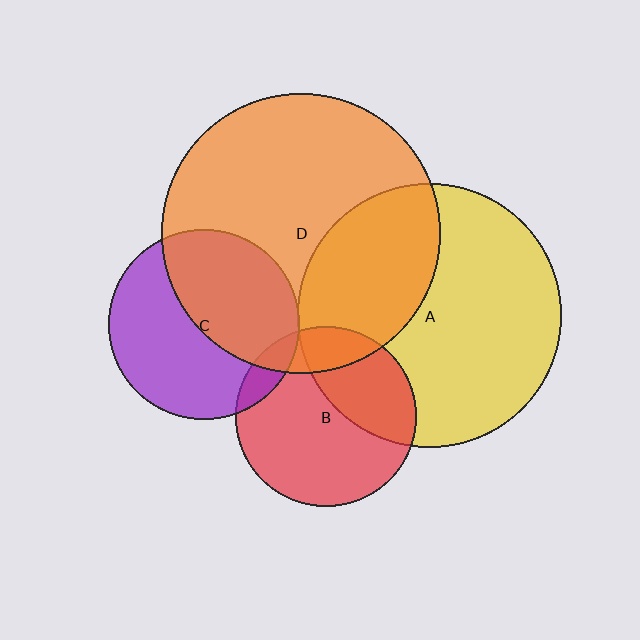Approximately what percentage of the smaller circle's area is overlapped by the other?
Approximately 35%.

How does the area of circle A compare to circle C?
Approximately 1.9 times.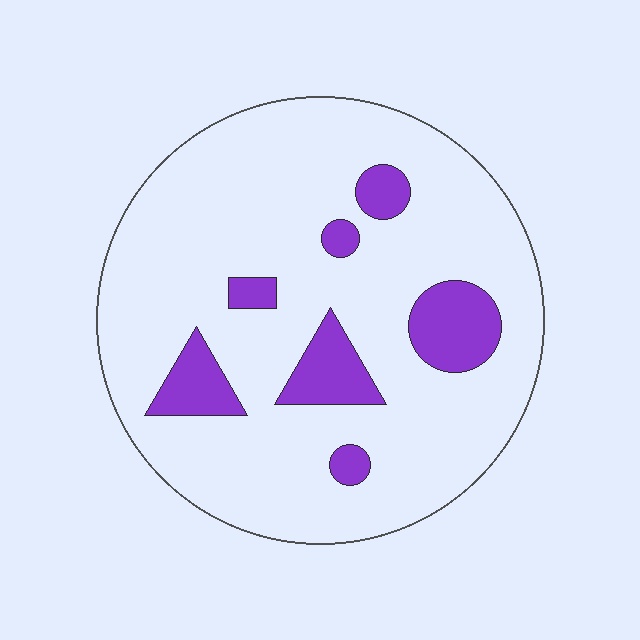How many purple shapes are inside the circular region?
7.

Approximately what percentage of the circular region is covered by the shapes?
Approximately 15%.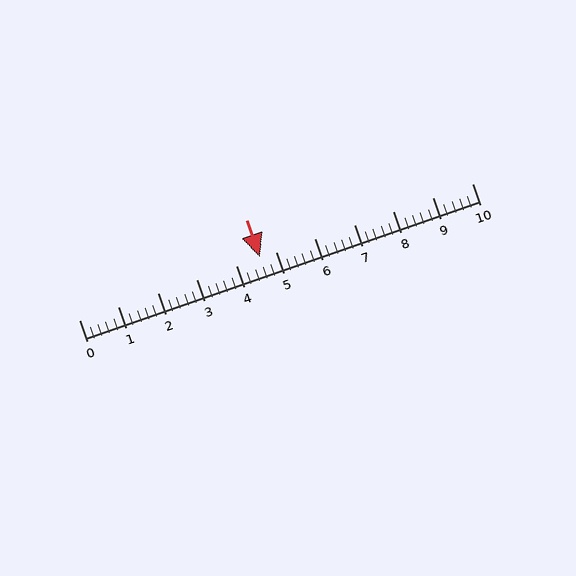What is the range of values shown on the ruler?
The ruler shows values from 0 to 10.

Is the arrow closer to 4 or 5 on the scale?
The arrow is closer to 5.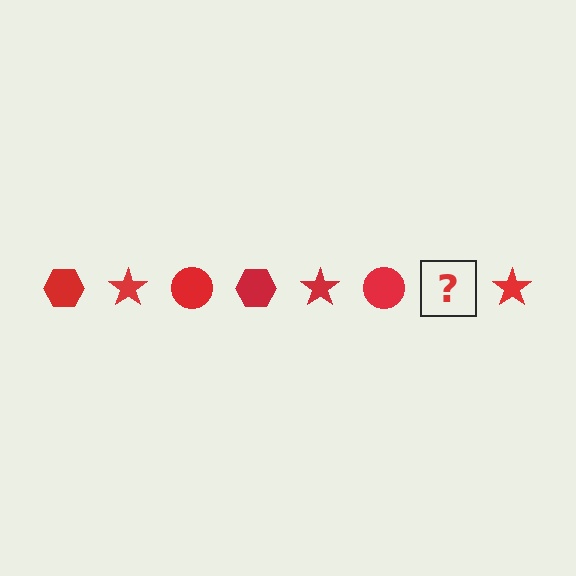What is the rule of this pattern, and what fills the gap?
The rule is that the pattern cycles through hexagon, star, circle shapes in red. The gap should be filled with a red hexagon.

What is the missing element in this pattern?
The missing element is a red hexagon.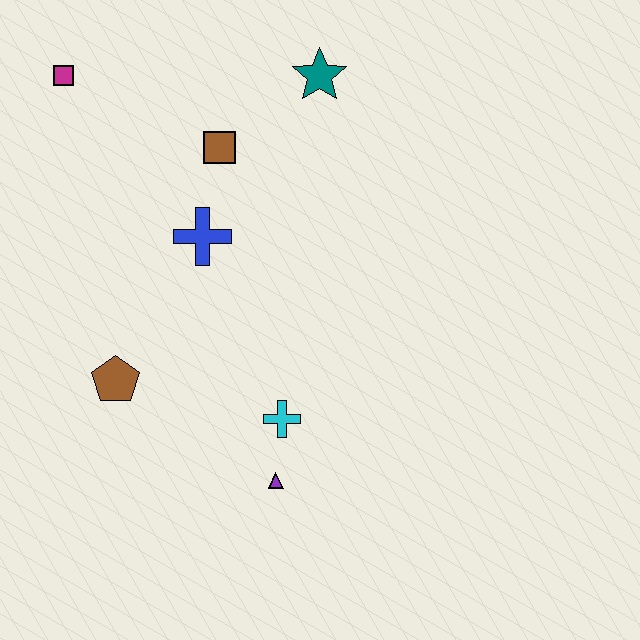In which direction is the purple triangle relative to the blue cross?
The purple triangle is below the blue cross.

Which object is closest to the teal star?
The brown square is closest to the teal star.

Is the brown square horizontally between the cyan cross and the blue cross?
Yes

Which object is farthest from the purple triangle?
The magenta square is farthest from the purple triangle.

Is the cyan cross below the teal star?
Yes